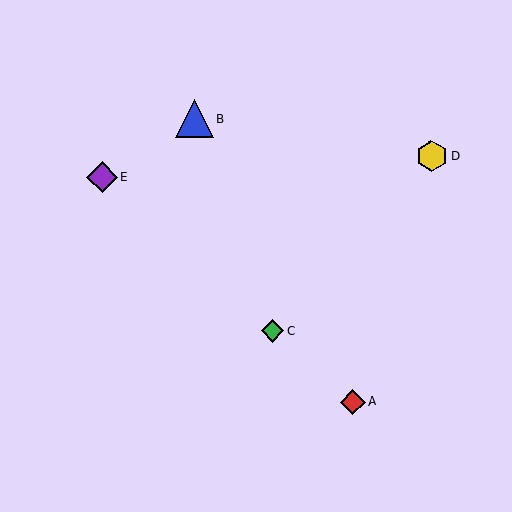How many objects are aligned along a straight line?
3 objects (A, C, E) are aligned along a straight line.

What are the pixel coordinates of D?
Object D is at (431, 156).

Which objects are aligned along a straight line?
Objects A, C, E are aligned along a straight line.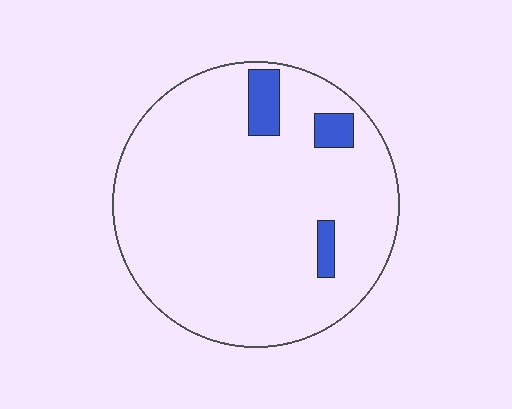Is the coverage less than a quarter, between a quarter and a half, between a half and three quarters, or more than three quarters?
Less than a quarter.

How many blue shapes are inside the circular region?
3.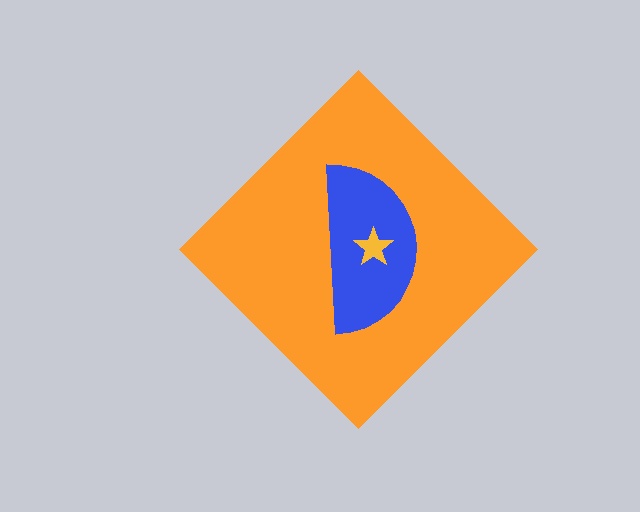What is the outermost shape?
The orange diamond.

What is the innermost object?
The yellow star.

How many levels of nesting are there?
3.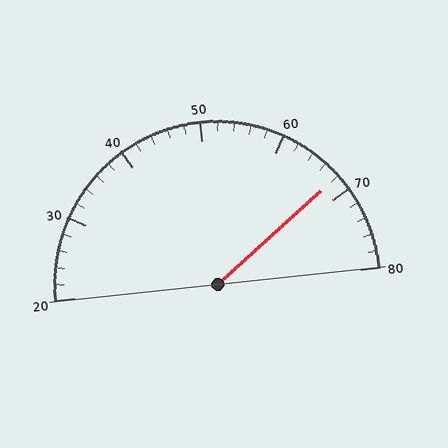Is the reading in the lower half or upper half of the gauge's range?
The reading is in the upper half of the range (20 to 80).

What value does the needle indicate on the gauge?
The needle indicates approximately 68.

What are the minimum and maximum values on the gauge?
The gauge ranges from 20 to 80.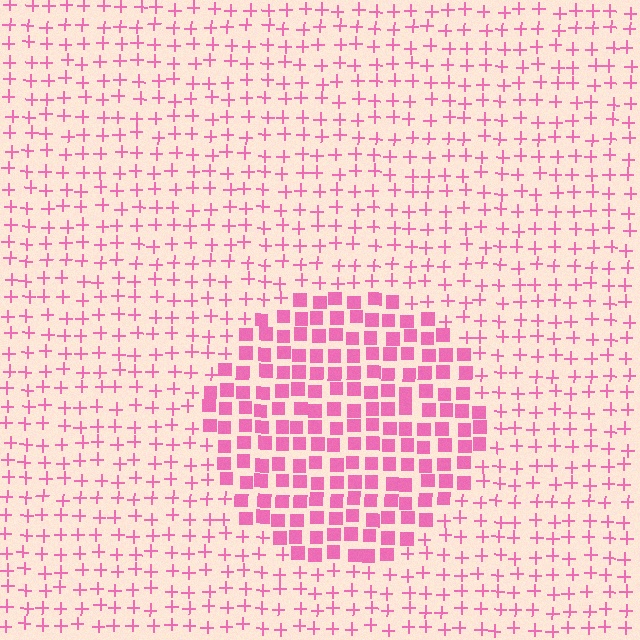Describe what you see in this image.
The image is filled with small pink elements arranged in a uniform grid. A circle-shaped region contains squares, while the surrounding area contains plus signs. The boundary is defined purely by the change in element shape.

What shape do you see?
I see a circle.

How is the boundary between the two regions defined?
The boundary is defined by a change in element shape: squares inside vs. plus signs outside. All elements share the same color and spacing.